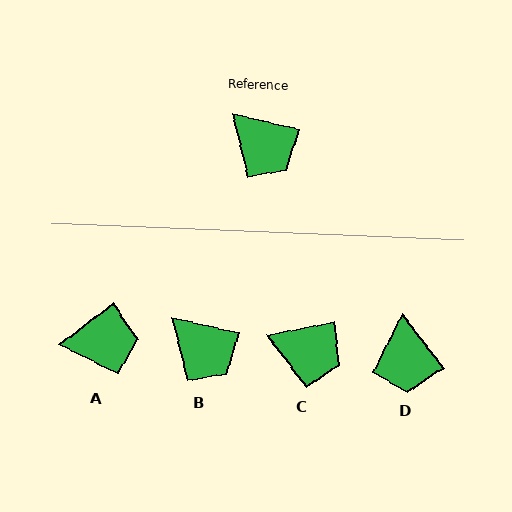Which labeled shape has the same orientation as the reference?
B.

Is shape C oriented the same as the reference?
No, it is off by about 24 degrees.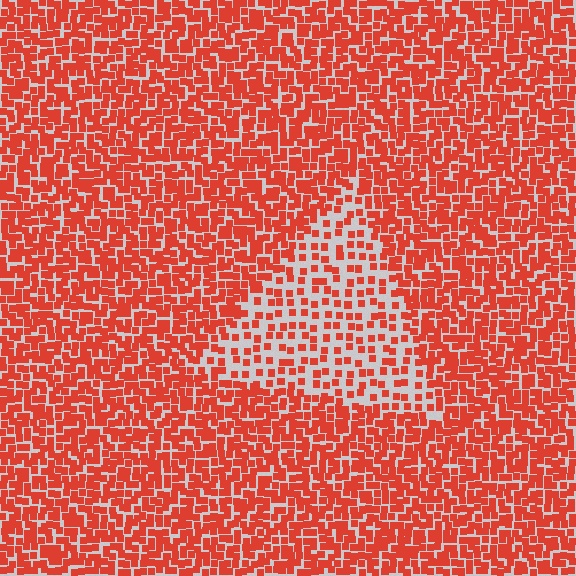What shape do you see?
I see a triangle.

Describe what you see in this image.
The image contains small red elements arranged at two different densities. A triangle-shaped region is visible where the elements are less densely packed than the surrounding area.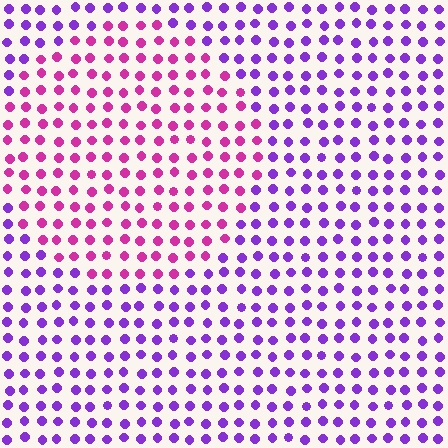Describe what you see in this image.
The image is filled with small purple elements in a uniform arrangement. A circle-shaped region is visible where the elements are tinted to a slightly different hue, forming a subtle color boundary.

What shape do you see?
I see a circle.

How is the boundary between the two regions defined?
The boundary is defined purely by a slight shift in hue (about 45 degrees). Spacing, size, and orientation are identical on both sides.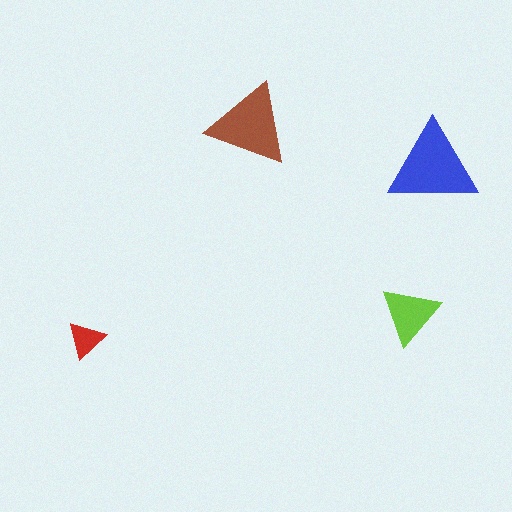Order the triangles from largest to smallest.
the blue one, the brown one, the lime one, the red one.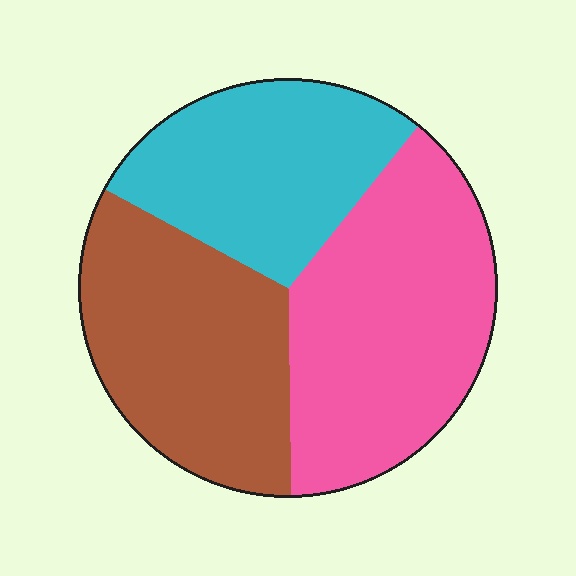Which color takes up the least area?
Cyan, at roughly 30%.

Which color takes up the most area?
Pink, at roughly 40%.